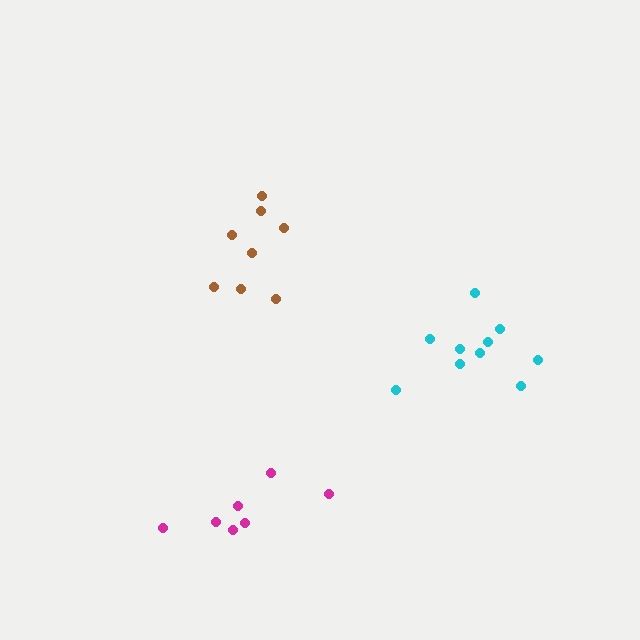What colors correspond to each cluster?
The clusters are colored: magenta, brown, cyan.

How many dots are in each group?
Group 1: 7 dots, Group 2: 8 dots, Group 3: 10 dots (25 total).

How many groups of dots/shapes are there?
There are 3 groups.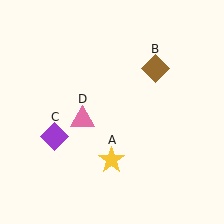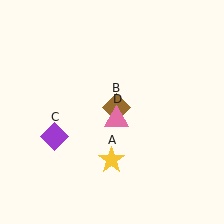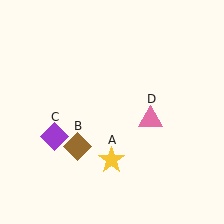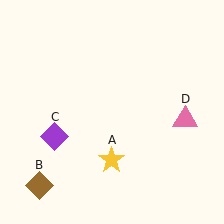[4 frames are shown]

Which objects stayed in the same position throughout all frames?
Yellow star (object A) and purple diamond (object C) remained stationary.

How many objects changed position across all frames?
2 objects changed position: brown diamond (object B), pink triangle (object D).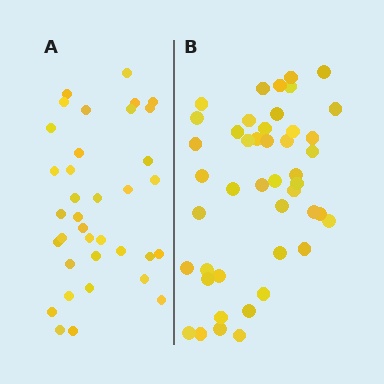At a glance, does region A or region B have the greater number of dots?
Region B (the right region) has more dots.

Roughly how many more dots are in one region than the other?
Region B has roughly 8 or so more dots than region A.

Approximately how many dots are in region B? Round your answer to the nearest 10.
About 40 dots. (The exact count is 45, which rounds to 40.)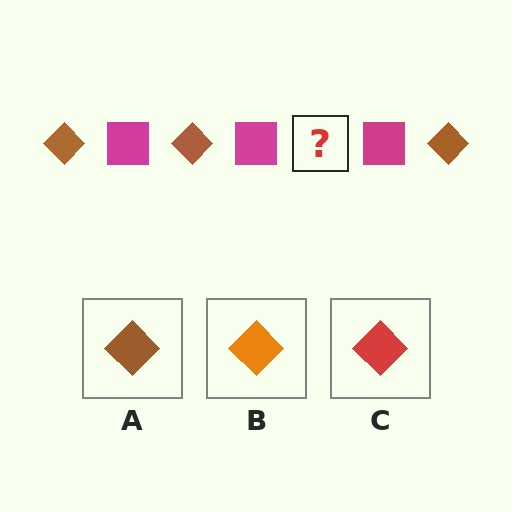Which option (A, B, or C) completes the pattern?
A.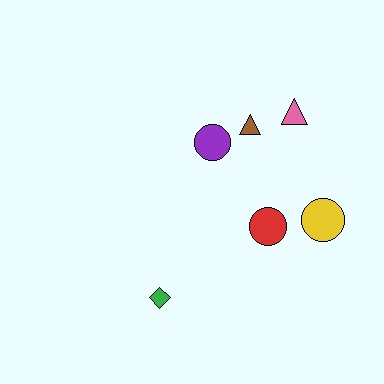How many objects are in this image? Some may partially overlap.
There are 6 objects.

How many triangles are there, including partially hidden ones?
There are 2 triangles.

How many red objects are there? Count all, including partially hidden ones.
There is 1 red object.